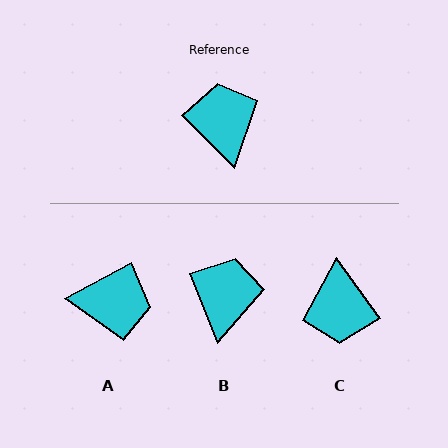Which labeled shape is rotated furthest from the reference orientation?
C, about 171 degrees away.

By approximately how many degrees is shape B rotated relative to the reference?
Approximately 23 degrees clockwise.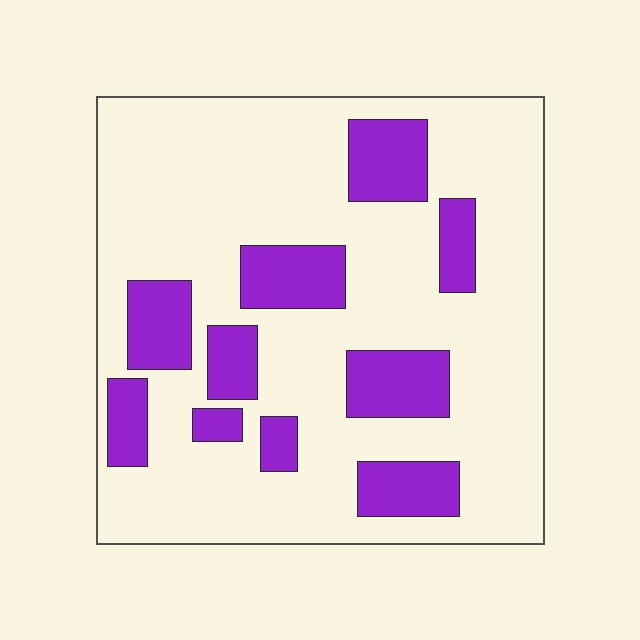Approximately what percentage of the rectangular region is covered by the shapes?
Approximately 25%.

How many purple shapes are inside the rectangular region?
10.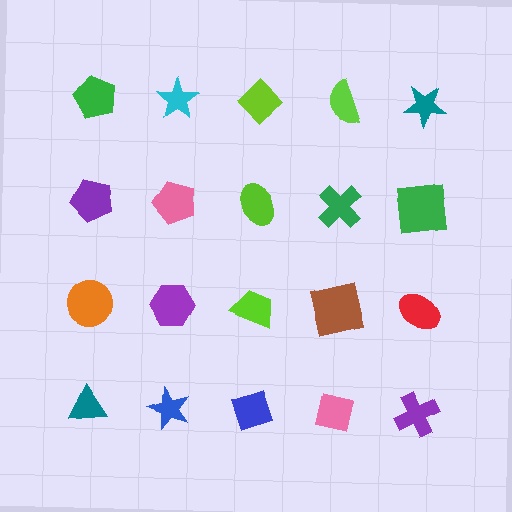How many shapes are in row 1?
5 shapes.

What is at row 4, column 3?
A blue diamond.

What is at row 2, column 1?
A purple pentagon.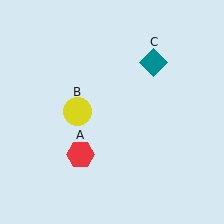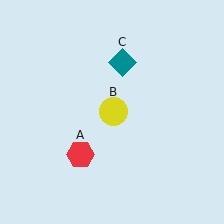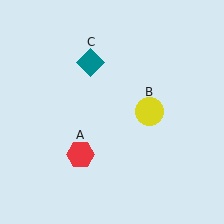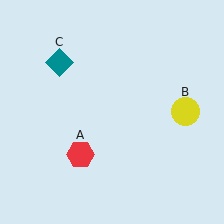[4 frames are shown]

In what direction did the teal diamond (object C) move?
The teal diamond (object C) moved left.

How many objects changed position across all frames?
2 objects changed position: yellow circle (object B), teal diamond (object C).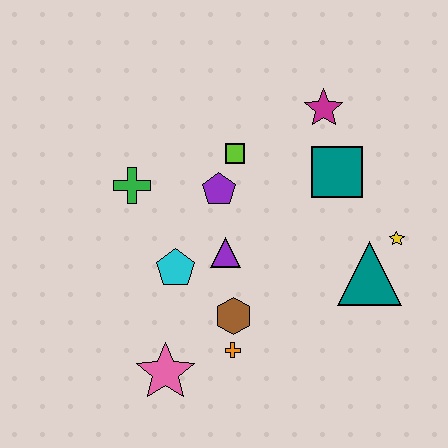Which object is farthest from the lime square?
The pink star is farthest from the lime square.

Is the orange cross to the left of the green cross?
No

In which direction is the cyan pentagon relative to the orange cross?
The cyan pentagon is above the orange cross.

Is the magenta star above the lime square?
Yes